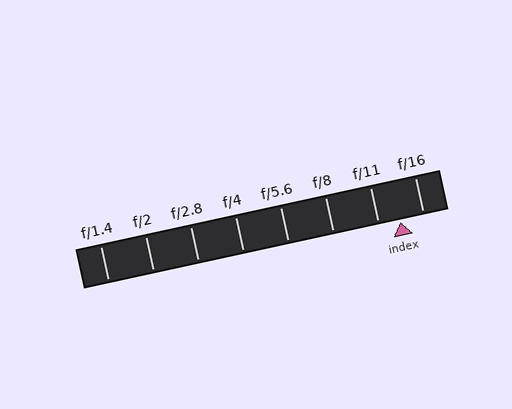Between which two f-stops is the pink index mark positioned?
The index mark is between f/11 and f/16.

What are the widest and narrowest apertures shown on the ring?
The widest aperture shown is f/1.4 and the narrowest is f/16.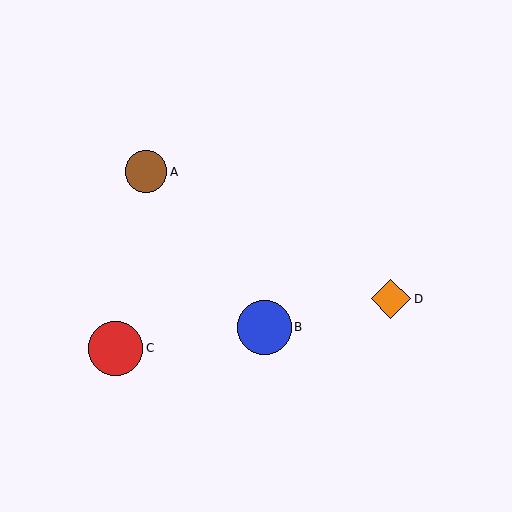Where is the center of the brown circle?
The center of the brown circle is at (146, 172).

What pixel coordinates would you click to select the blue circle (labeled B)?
Click at (264, 327) to select the blue circle B.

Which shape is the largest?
The red circle (labeled C) is the largest.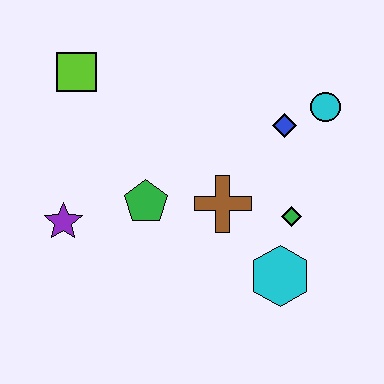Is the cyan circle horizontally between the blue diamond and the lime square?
No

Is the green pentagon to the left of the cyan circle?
Yes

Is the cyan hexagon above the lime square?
No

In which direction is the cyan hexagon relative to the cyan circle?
The cyan hexagon is below the cyan circle.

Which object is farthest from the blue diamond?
The purple star is farthest from the blue diamond.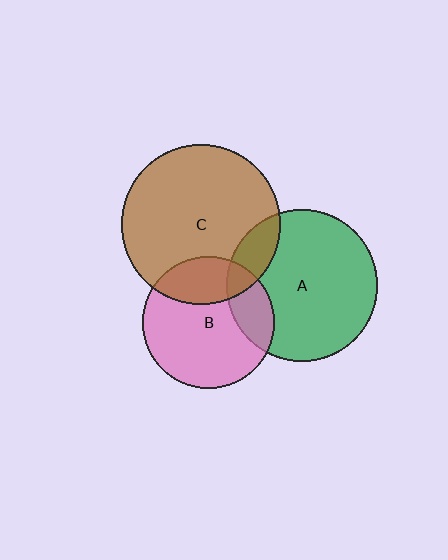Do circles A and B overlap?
Yes.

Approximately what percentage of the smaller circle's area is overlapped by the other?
Approximately 20%.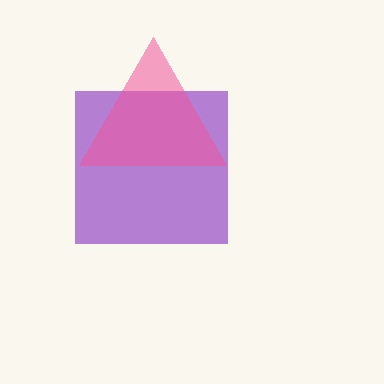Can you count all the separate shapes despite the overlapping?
Yes, there are 2 separate shapes.